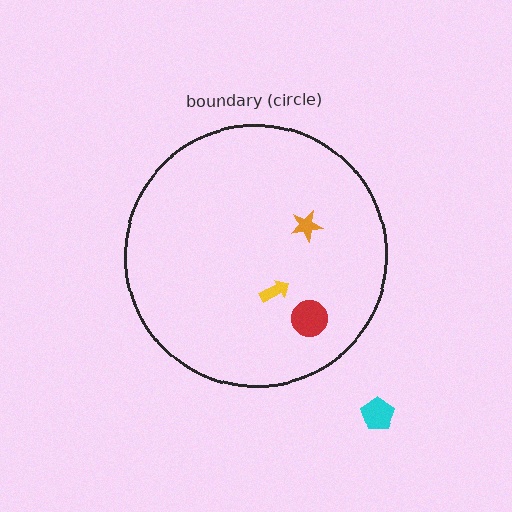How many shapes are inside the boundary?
3 inside, 1 outside.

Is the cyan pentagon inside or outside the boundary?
Outside.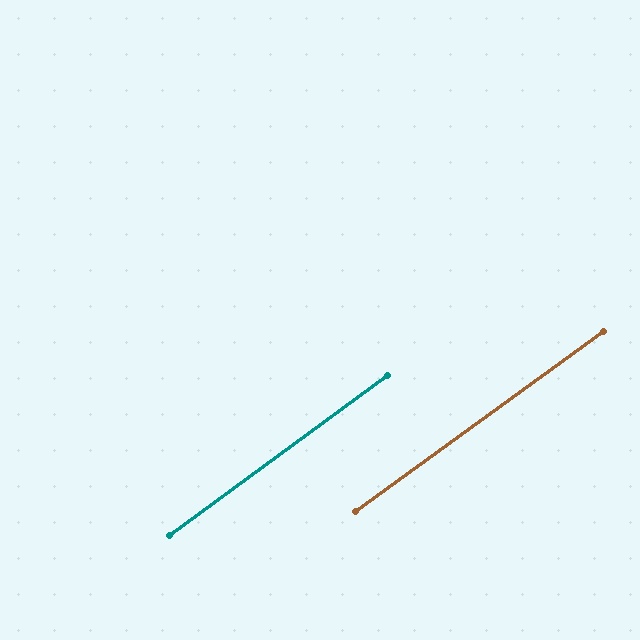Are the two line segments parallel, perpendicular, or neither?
Parallel — their directions differ by only 0.3°.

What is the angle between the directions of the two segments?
Approximately 0 degrees.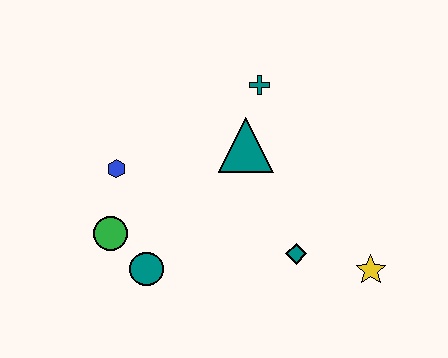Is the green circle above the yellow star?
Yes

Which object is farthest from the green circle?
The yellow star is farthest from the green circle.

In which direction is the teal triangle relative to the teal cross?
The teal triangle is below the teal cross.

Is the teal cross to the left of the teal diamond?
Yes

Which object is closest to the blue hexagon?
The green circle is closest to the blue hexagon.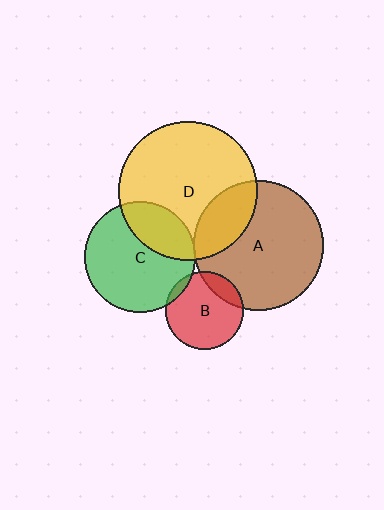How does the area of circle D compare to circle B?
Approximately 3.2 times.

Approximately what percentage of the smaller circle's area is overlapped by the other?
Approximately 5%.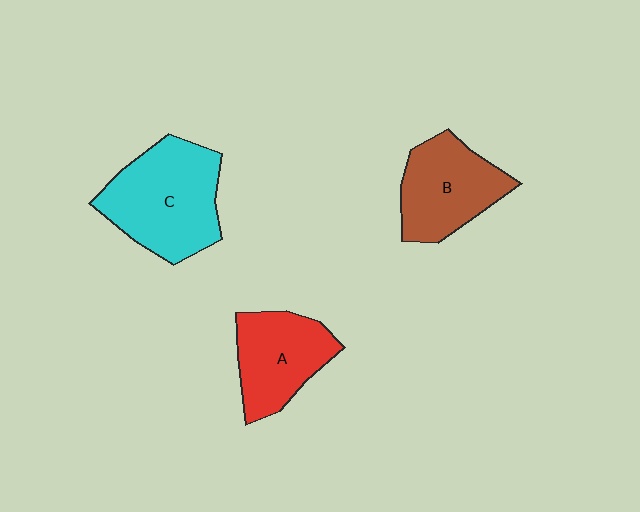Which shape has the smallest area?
Shape A (red).